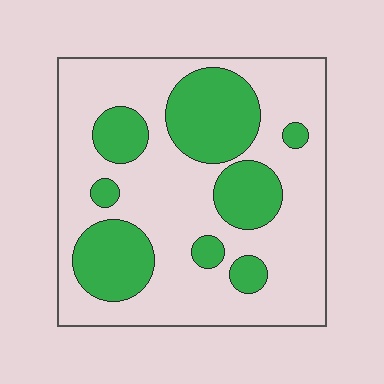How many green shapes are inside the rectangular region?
8.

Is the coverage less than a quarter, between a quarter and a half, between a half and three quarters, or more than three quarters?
Between a quarter and a half.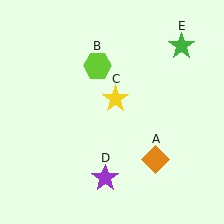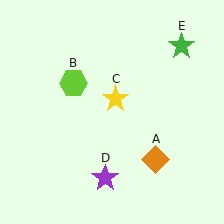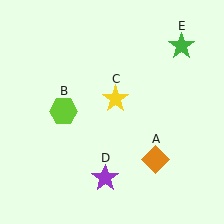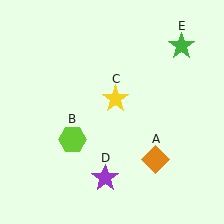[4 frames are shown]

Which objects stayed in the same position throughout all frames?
Orange diamond (object A) and yellow star (object C) and purple star (object D) and green star (object E) remained stationary.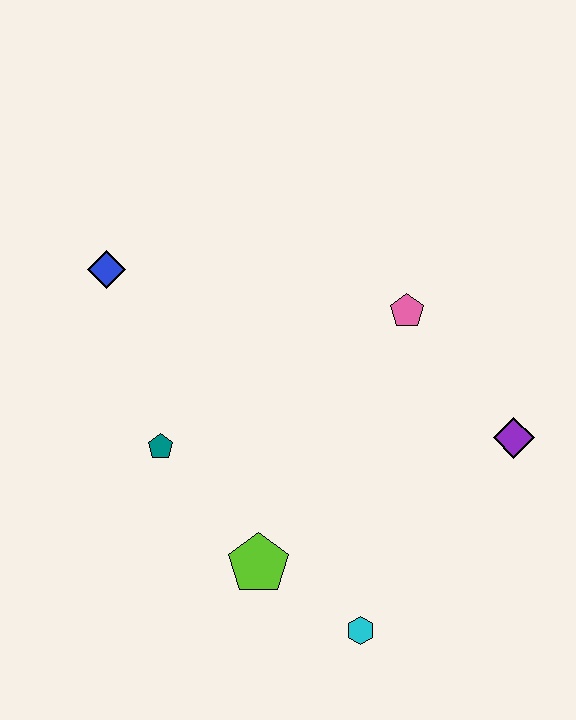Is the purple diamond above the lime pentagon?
Yes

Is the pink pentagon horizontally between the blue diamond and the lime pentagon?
No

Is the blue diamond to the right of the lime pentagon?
No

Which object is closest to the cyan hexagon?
The lime pentagon is closest to the cyan hexagon.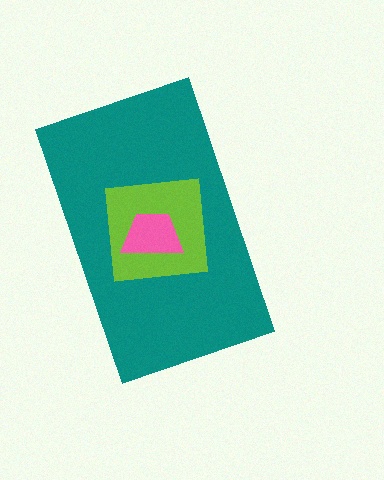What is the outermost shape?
The teal rectangle.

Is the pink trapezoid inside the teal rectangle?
Yes.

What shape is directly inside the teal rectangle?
The lime square.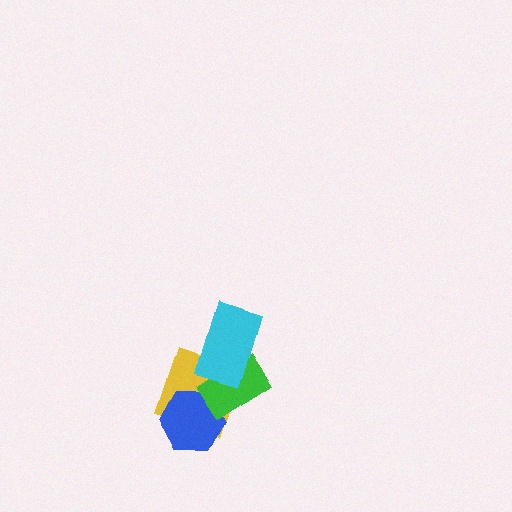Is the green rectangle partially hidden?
Yes, it is partially covered by another shape.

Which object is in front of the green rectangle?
The cyan rectangle is in front of the green rectangle.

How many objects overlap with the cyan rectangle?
2 objects overlap with the cyan rectangle.